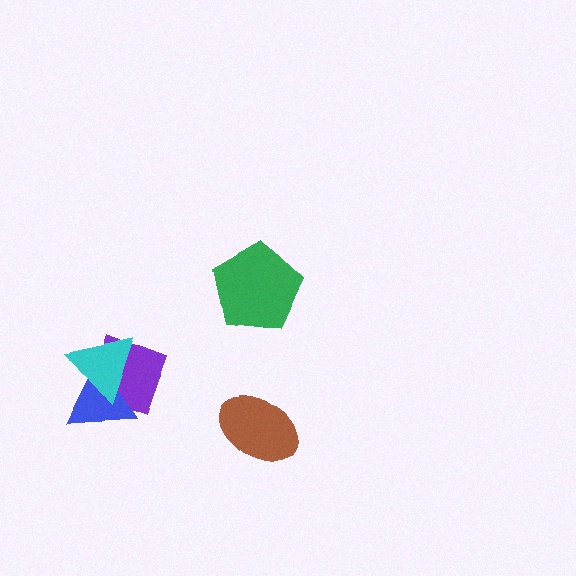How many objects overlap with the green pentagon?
0 objects overlap with the green pentagon.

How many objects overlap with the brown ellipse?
0 objects overlap with the brown ellipse.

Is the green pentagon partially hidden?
No, no other shape covers it.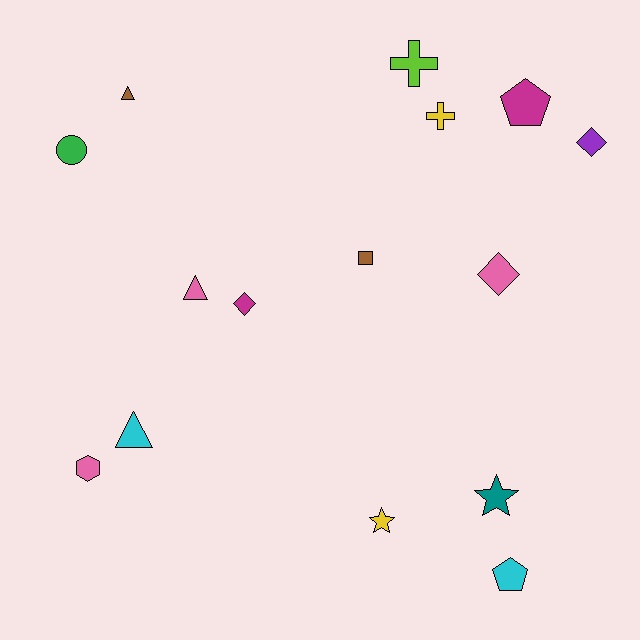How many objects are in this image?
There are 15 objects.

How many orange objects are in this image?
There are no orange objects.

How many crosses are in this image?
There are 2 crosses.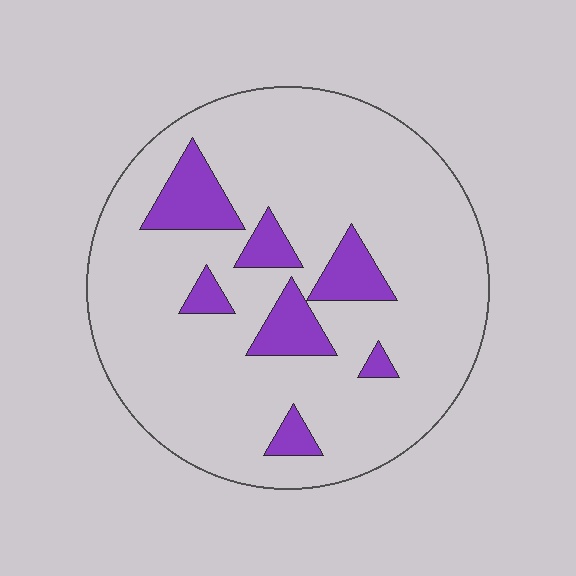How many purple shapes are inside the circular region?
7.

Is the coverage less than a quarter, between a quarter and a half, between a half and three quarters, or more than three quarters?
Less than a quarter.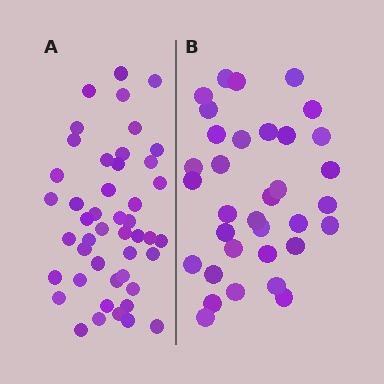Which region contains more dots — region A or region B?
Region A (the left region) has more dots.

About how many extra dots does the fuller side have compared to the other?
Region A has roughly 12 or so more dots than region B.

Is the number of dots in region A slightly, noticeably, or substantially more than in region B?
Region A has noticeably more, but not dramatically so. The ratio is roughly 1.4 to 1.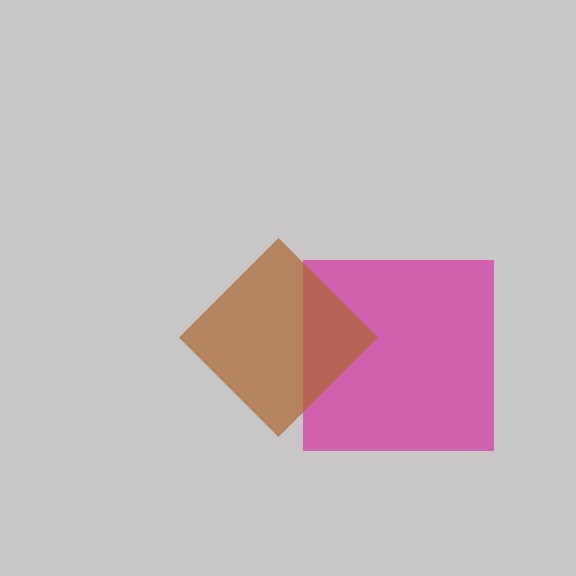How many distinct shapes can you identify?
There are 2 distinct shapes: a magenta square, a brown diamond.